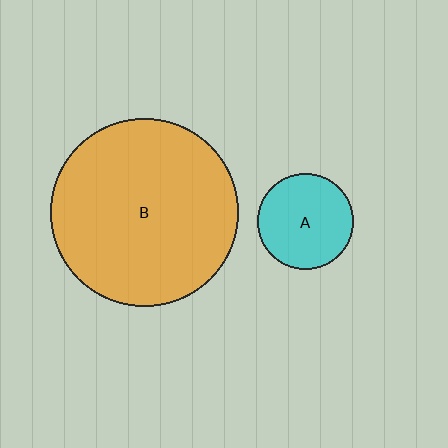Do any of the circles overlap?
No, none of the circles overlap.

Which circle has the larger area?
Circle B (orange).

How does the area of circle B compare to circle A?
Approximately 3.8 times.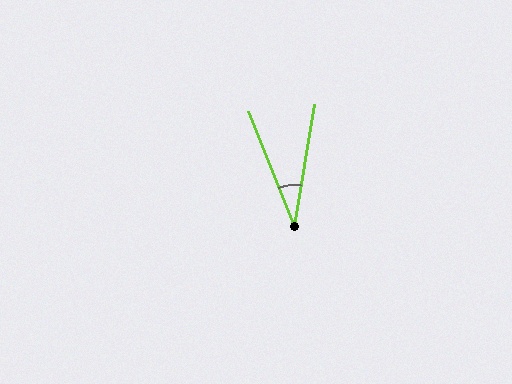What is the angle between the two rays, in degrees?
Approximately 31 degrees.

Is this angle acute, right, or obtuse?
It is acute.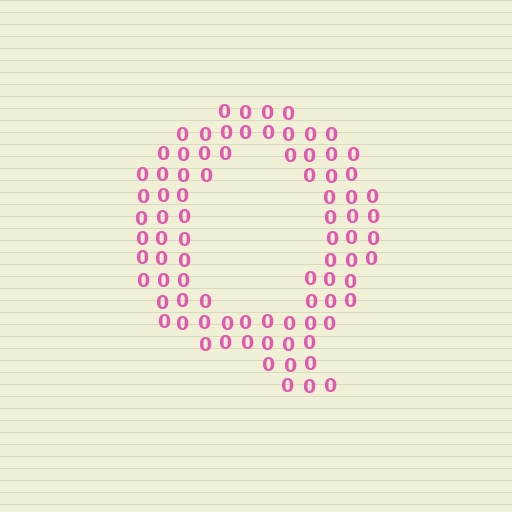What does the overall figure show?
The overall figure shows the letter Q.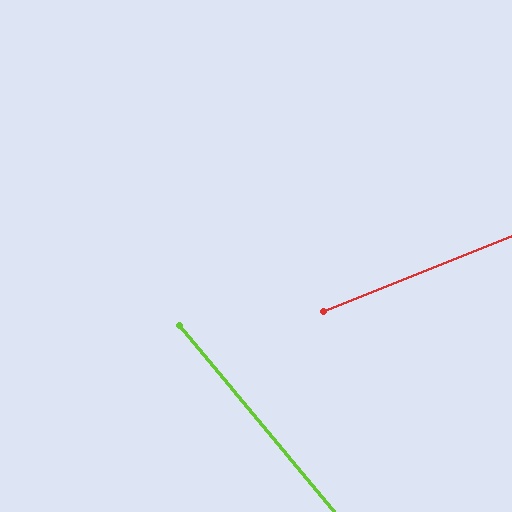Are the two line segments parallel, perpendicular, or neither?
Neither parallel nor perpendicular — they differ by about 72°.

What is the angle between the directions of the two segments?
Approximately 72 degrees.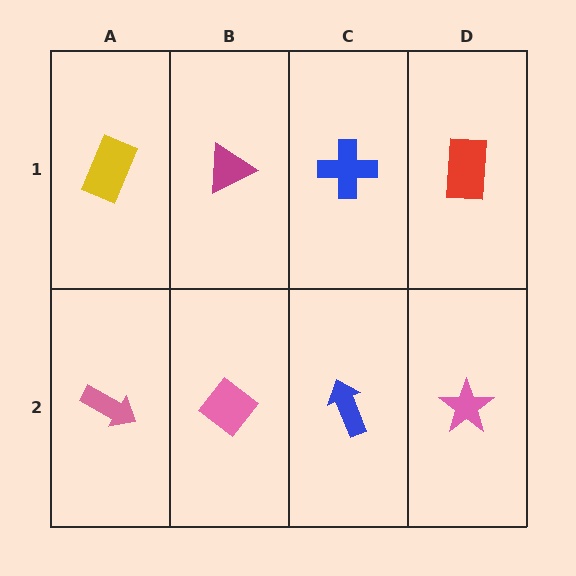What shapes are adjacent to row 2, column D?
A red rectangle (row 1, column D), a blue arrow (row 2, column C).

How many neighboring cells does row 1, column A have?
2.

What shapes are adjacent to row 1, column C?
A blue arrow (row 2, column C), a magenta triangle (row 1, column B), a red rectangle (row 1, column D).